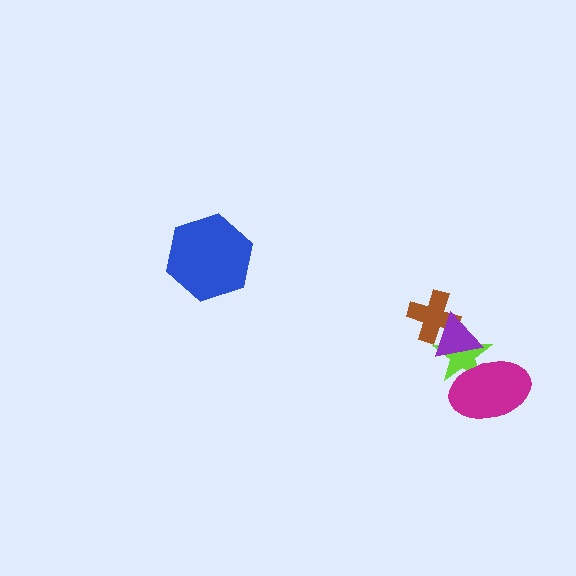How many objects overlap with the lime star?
3 objects overlap with the lime star.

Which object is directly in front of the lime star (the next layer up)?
The magenta ellipse is directly in front of the lime star.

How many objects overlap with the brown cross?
2 objects overlap with the brown cross.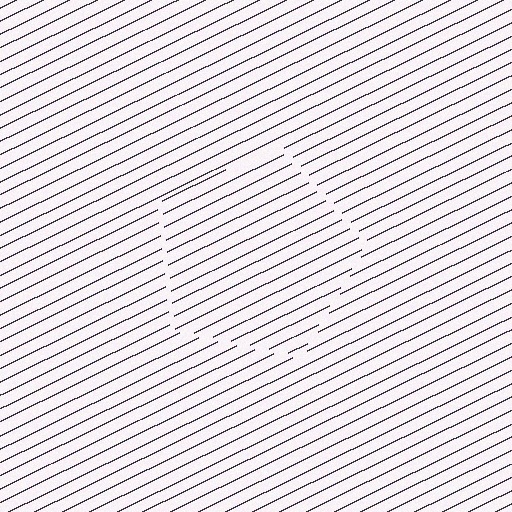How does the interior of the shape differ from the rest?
The interior of the shape contains the same grating, shifted by half a period — the contour is defined by the phase discontinuity where line-ends from the inner and outer gratings abut.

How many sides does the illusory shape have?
5 sides — the line-ends trace a pentagon.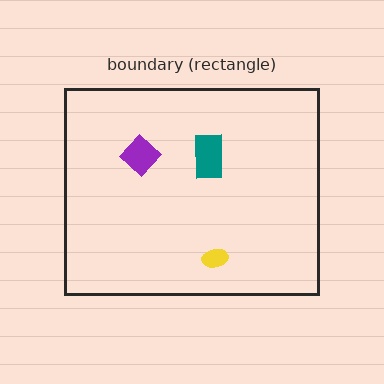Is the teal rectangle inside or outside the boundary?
Inside.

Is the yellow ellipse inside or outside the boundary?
Inside.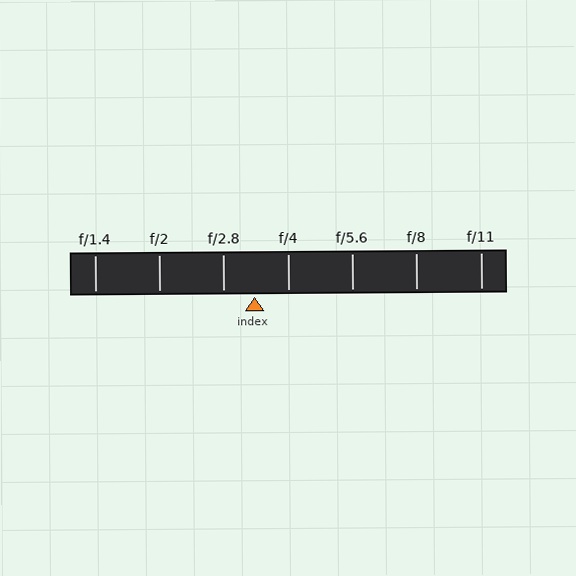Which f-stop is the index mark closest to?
The index mark is closest to f/2.8.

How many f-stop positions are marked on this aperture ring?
There are 7 f-stop positions marked.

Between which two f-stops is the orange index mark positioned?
The index mark is between f/2.8 and f/4.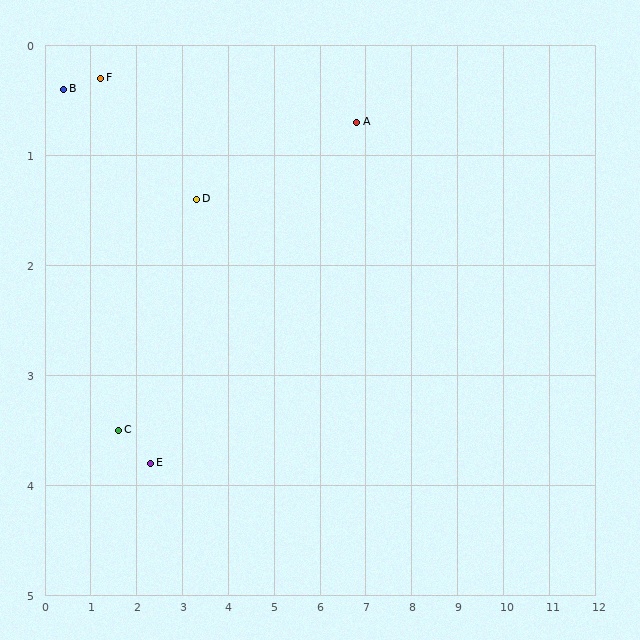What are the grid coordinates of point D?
Point D is at approximately (3.3, 1.4).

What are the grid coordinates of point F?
Point F is at approximately (1.2, 0.3).